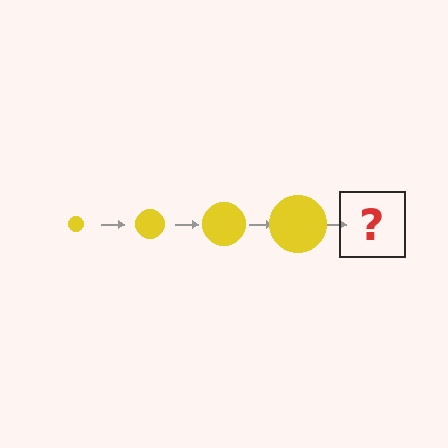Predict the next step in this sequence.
The next step is a yellow circle, larger than the previous one.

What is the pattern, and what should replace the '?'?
The pattern is that the circle gets progressively larger each step. The '?' should be a yellow circle, larger than the previous one.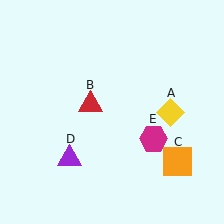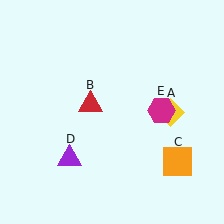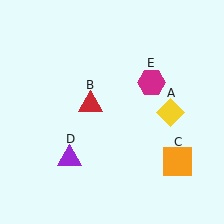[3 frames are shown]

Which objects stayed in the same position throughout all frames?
Yellow diamond (object A) and red triangle (object B) and orange square (object C) and purple triangle (object D) remained stationary.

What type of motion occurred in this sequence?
The magenta hexagon (object E) rotated counterclockwise around the center of the scene.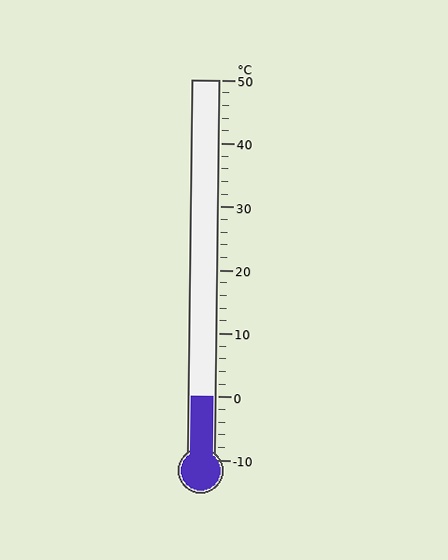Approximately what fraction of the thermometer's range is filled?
The thermometer is filled to approximately 15% of its range.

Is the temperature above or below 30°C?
The temperature is below 30°C.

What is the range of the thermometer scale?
The thermometer scale ranges from -10°C to 50°C.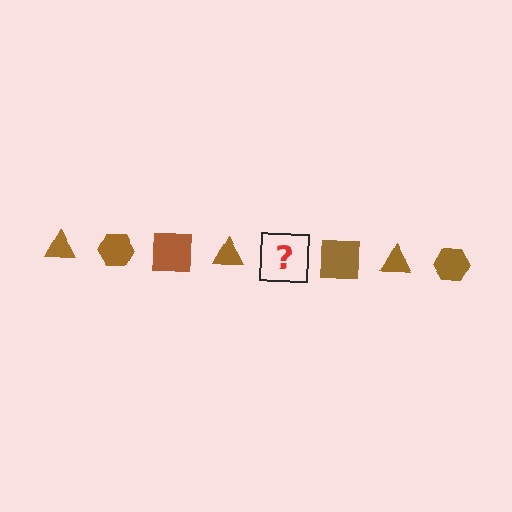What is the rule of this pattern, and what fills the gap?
The rule is that the pattern cycles through triangle, hexagon, square shapes in brown. The gap should be filled with a brown hexagon.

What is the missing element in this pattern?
The missing element is a brown hexagon.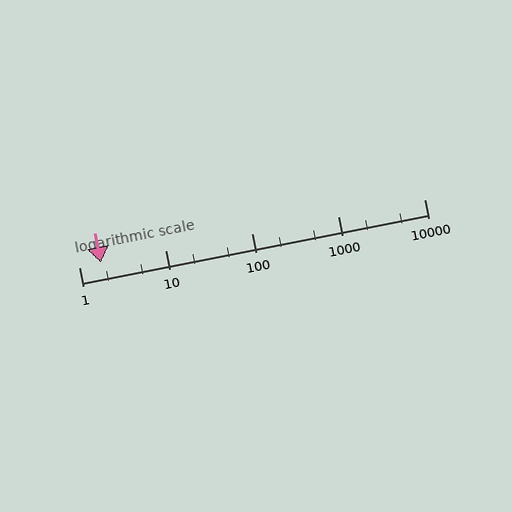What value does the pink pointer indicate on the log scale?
The pointer indicates approximately 1.8.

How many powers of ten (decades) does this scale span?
The scale spans 4 decades, from 1 to 10000.